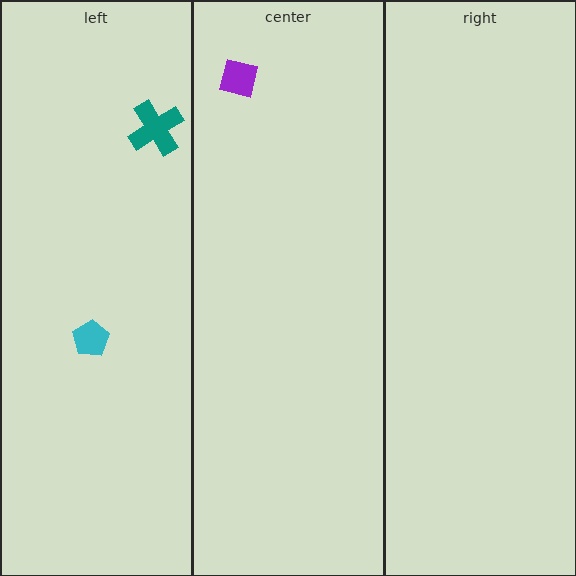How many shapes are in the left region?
2.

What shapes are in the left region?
The teal cross, the cyan pentagon.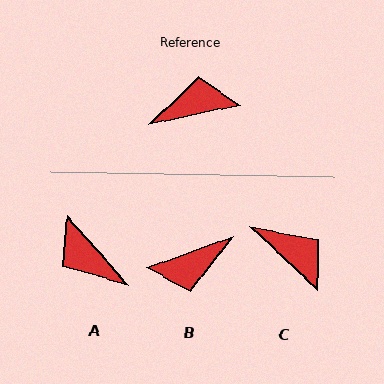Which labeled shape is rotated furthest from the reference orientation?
B, about 173 degrees away.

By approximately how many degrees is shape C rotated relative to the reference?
Approximately 56 degrees clockwise.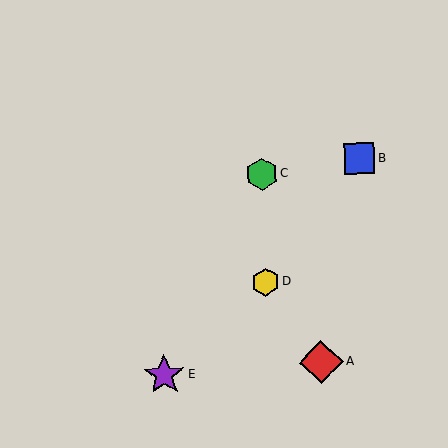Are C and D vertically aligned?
Yes, both are at x≈262.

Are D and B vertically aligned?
No, D is at x≈265 and B is at x≈359.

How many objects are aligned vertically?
2 objects (C, D) are aligned vertically.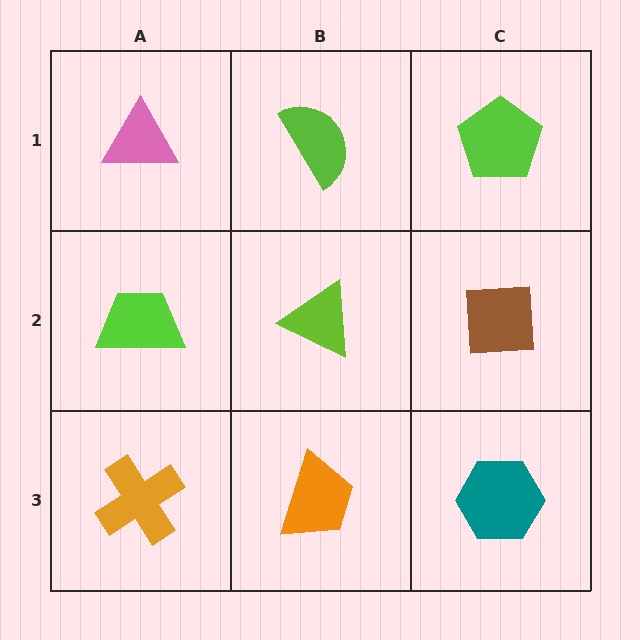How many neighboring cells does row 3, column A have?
2.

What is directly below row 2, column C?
A teal hexagon.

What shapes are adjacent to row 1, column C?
A brown square (row 2, column C), a lime semicircle (row 1, column B).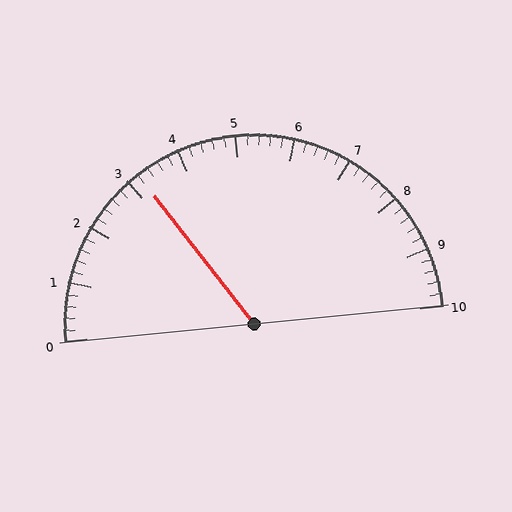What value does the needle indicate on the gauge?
The needle indicates approximately 3.2.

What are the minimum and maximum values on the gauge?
The gauge ranges from 0 to 10.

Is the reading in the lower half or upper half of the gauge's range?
The reading is in the lower half of the range (0 to 10).